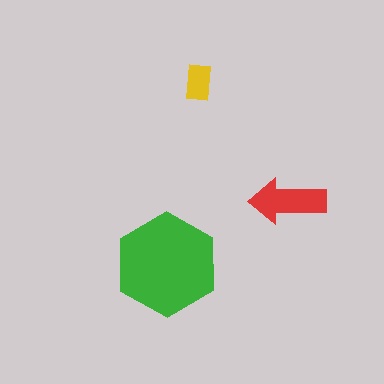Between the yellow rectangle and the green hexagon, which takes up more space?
The green hexagon.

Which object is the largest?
The green hexagon.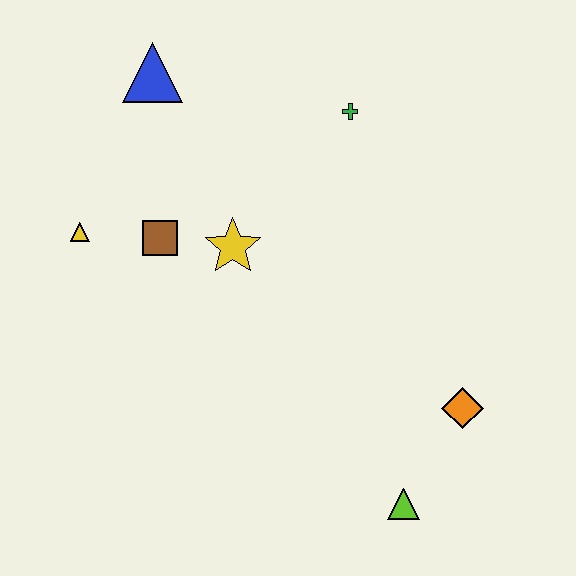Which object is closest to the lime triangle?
The orange diamond is closest to the lime triangle.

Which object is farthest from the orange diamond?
The blue triangle is farthest from the orange diamond.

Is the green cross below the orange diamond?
No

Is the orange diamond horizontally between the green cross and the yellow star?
No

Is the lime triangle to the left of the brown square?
No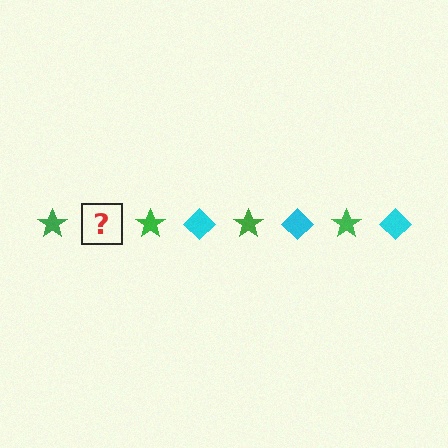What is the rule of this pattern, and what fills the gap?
The rule is that the pattern alternates between green star and cyan diamond. The gap should be filled with a cyan diamond.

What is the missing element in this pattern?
The missing element is a cyan diamond.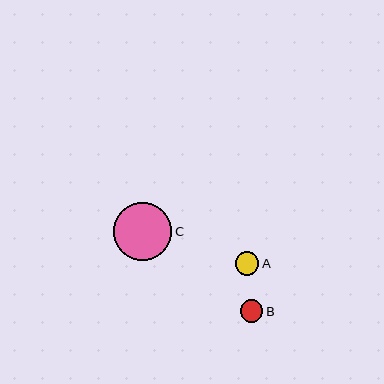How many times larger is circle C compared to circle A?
Circle C is approximately 2.5 times the size of circle A.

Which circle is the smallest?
Circle B is the smallest with a size of approximately 23 pixels.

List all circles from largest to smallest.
From largest to smallest: C, A, B.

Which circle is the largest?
Circle C is the largest with a size of approximately 58 pixels.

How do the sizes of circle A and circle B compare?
Circle A and circle B are approximately the same size.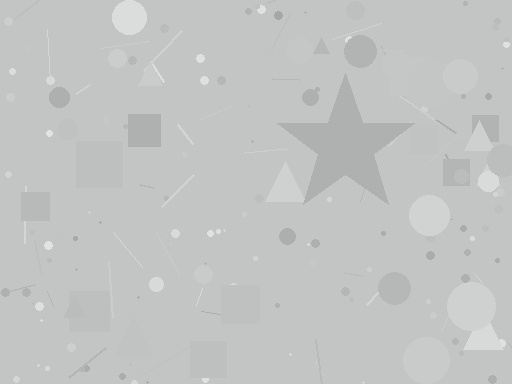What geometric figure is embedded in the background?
A star is embedded in the background.